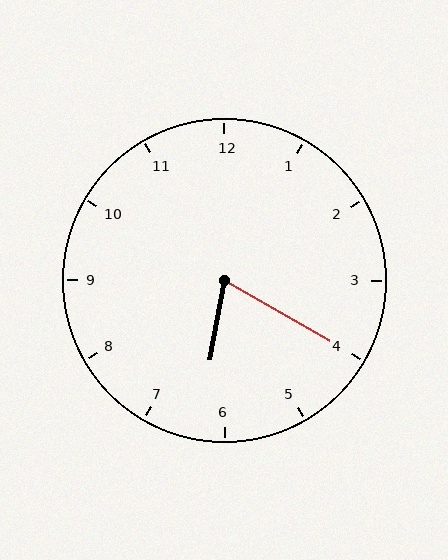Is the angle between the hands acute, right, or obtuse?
It is acute.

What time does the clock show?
6:20.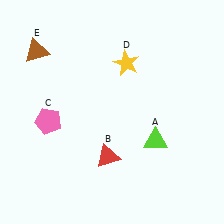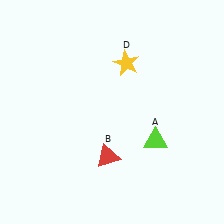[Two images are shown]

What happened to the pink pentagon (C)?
The pink pentagon (C) was removed in Image 2. It was in the bottom-left area of Image 1.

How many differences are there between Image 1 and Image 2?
There are 2 differences between the two images.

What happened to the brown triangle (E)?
The brown triangle (E) was removed in Image 2. It was in the top-left area of Image 1.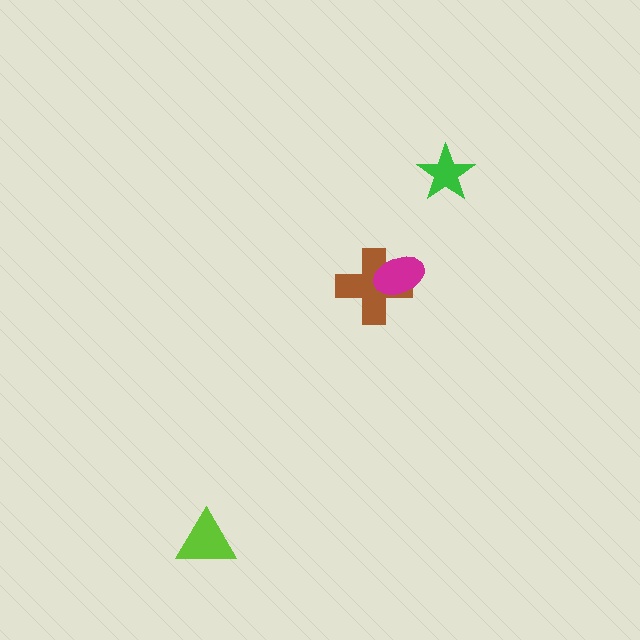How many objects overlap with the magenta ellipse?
1 object overlaps with the magenta ellipse.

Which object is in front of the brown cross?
The magenta ellipse is in front of the brown cross.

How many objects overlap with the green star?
0 objects overlap with the green star.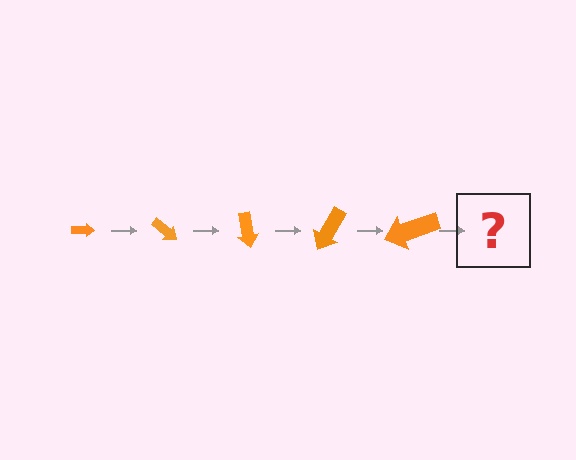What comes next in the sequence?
The next element should be an arrow, larger than the previous one and rotated 200 degrees from the start.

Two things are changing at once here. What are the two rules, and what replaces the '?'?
The two rules are that the arrow grows larger each step and it rotates 40 degrees each step. The '?' should be an arrow, larger than the previous one and rotated 200 degrees from the start.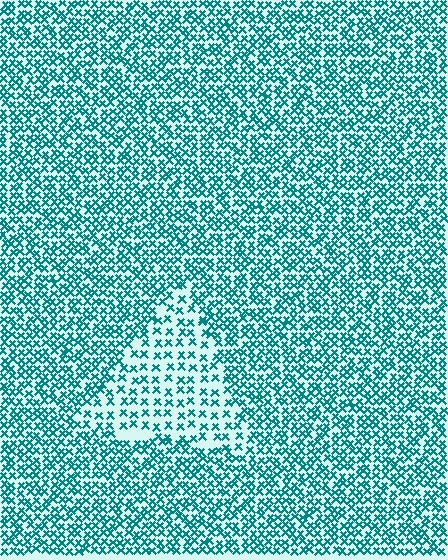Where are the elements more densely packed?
The elements are more densely packed outside the triangle boundary.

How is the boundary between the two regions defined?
The boundary is defined by a change in element density (approximately 2.0x ratio). All elements are the same color, size, and shape.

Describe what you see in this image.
The image contains small teal elements arranged at two different densities. A triangle-shaped region is visible where the elements are less densely packed than the surrounding area.